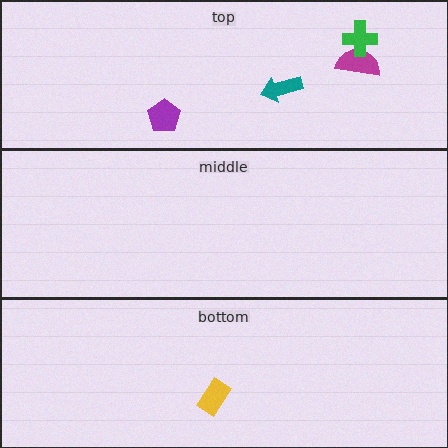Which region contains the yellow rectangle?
The bottom region.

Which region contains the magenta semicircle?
The top region.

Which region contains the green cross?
The top region.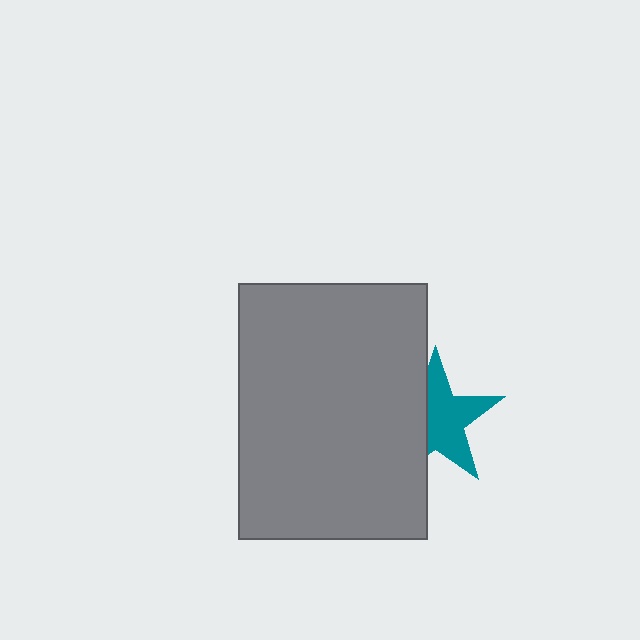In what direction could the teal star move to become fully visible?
The teal star could move right. That would shift it out from behind the gray rectangle entirely.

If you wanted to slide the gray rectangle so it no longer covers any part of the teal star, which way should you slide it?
Slide it left — that is the most direct way to separate the two shapes.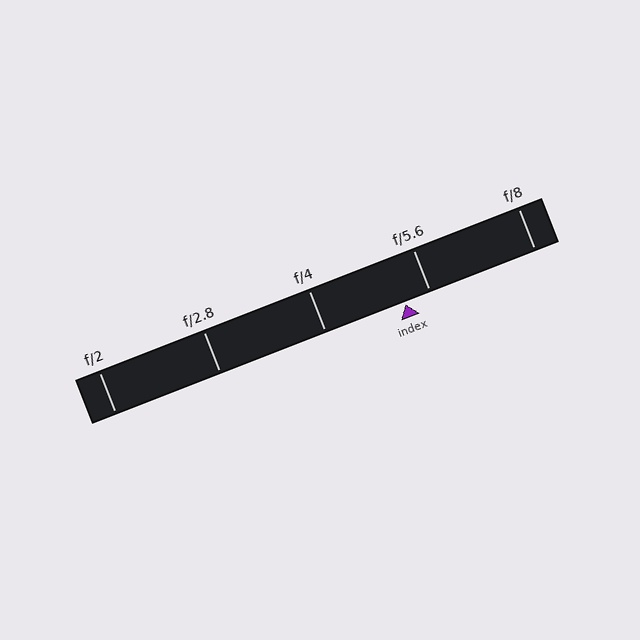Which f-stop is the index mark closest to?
The index mark is closest to f/5.6.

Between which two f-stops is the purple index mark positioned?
The index mark is between f/4 and f/5.6.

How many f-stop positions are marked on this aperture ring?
There are 5 f-stop positions marked.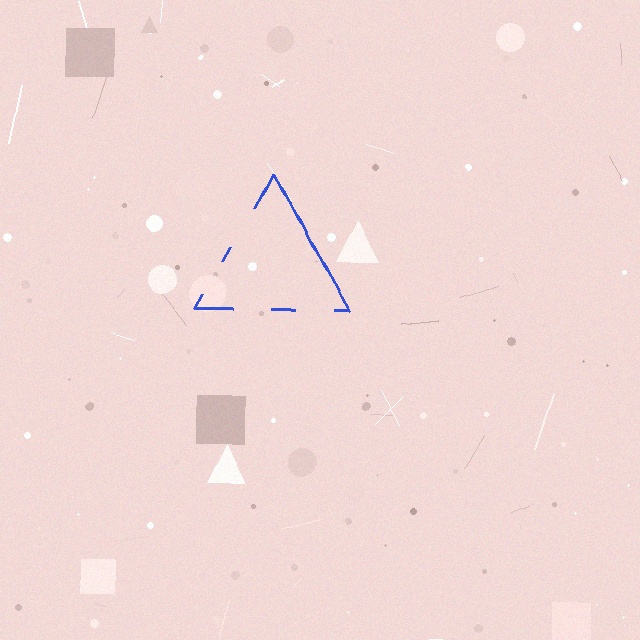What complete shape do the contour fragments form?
The contour fragments form a triangle.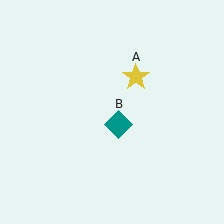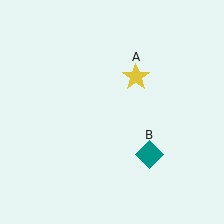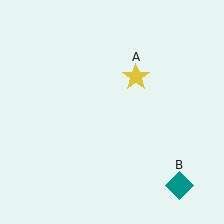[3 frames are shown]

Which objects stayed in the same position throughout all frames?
Yellow star (object A) remained stationary.